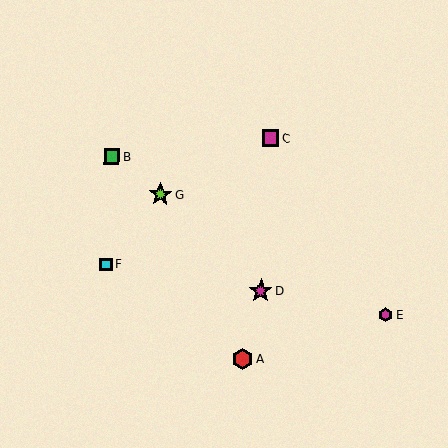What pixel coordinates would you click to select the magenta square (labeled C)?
Click at (270, 138) to select the magenta square C.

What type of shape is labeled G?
Shape G is a lime star.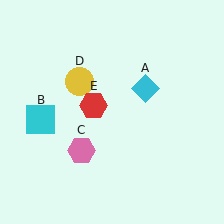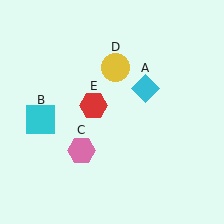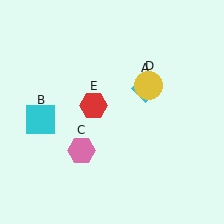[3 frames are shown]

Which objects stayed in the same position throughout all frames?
Cyan diamond (object A) and cyan square (object B) and pink hexagon (object C) and red hexagon (object E) remained stationary.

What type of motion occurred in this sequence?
The yellow circle (object D) rotated clockwise around the center of the scene.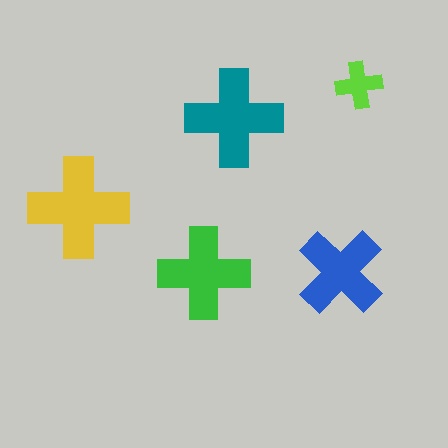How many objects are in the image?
There are 5 objects in the image.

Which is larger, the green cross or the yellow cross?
The yellow one.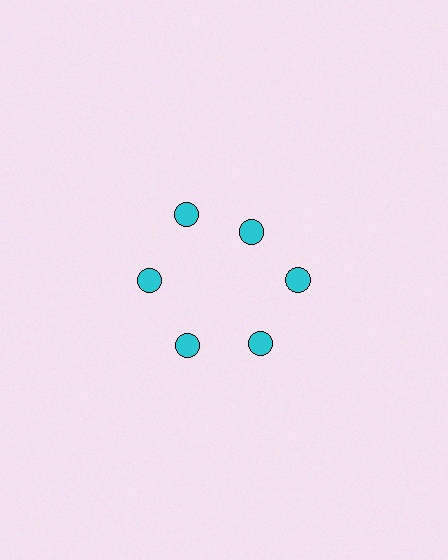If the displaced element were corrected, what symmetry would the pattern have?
It would have 6-fold rotational symmetry — the pattern would map onto itself every 60 degrees.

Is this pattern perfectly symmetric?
No. The 6 cyan circles are arranged in a ring, but one element near the 1 o'clock position is pulled inward toward the center, breaking the 6-fold rotational symmetry.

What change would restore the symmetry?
The symmetry would be restored by moving it outward, back onto the ring so that all 6 circles sit at equal angles and equal distance from the center.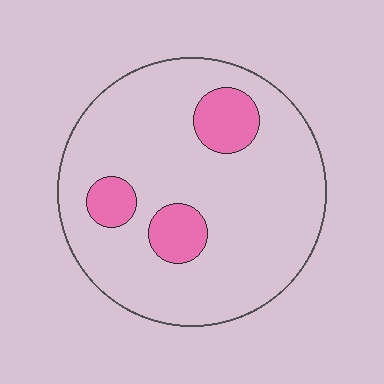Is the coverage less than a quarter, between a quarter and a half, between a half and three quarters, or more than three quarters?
Less than a quarter.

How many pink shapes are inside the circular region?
3.